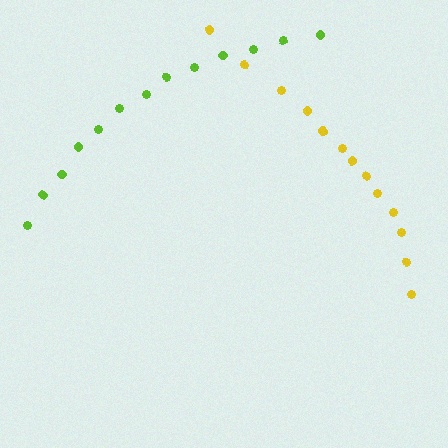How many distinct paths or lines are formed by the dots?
There are 2 distinct paths.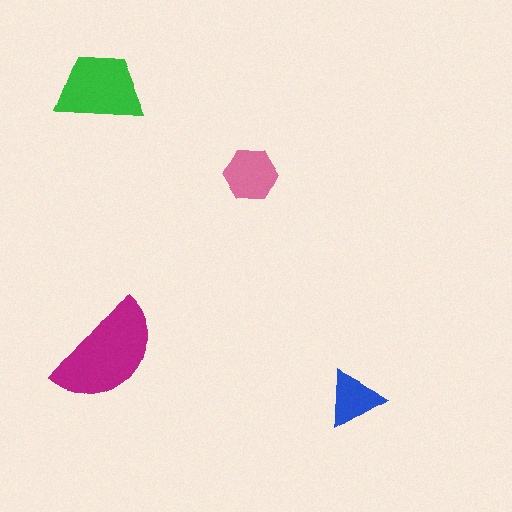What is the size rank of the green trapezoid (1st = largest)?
2nd.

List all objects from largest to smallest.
The magenta semicircle, the green trapezoid, the pink hexagon, the blue triangle.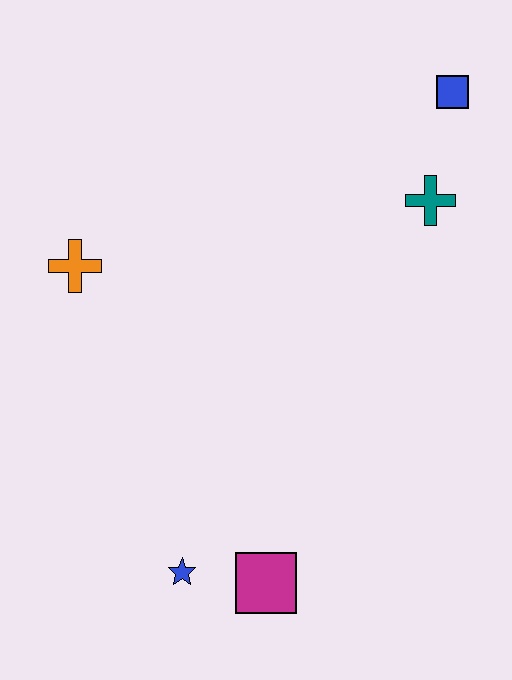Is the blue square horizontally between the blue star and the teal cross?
No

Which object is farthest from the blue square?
The blue star is farthest from the blue square.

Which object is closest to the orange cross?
The blue star is closest to the orange cross.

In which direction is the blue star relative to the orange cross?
The blue star is below the orange cross.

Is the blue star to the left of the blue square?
Yes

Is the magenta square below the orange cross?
Yes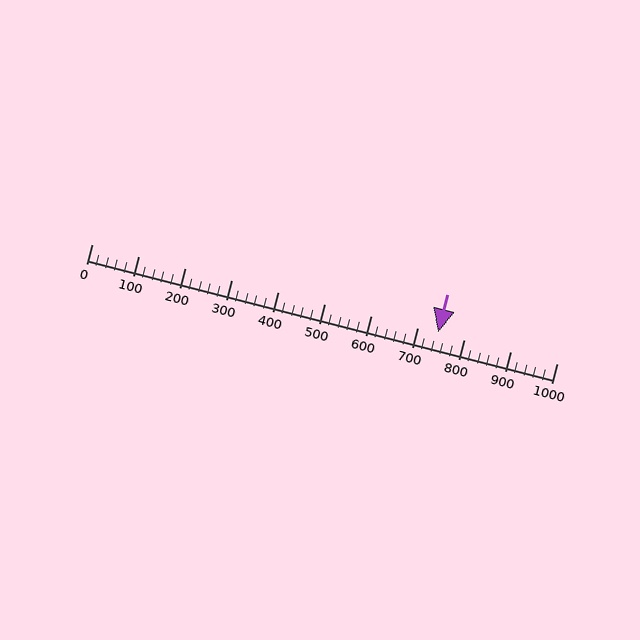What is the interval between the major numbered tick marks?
The major tick marks are spaced 100 units apart.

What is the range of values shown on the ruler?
The ruler shows values from 0 to 1000.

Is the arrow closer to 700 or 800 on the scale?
The arrow is closer to 700.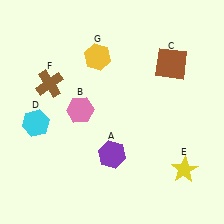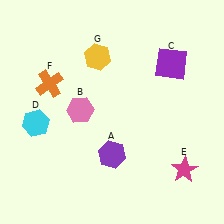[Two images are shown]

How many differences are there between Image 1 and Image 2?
There are 3 differences between the two images.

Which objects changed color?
C changed from brown to purple. E changed from yellow to magenta. F changed from brown to orange.